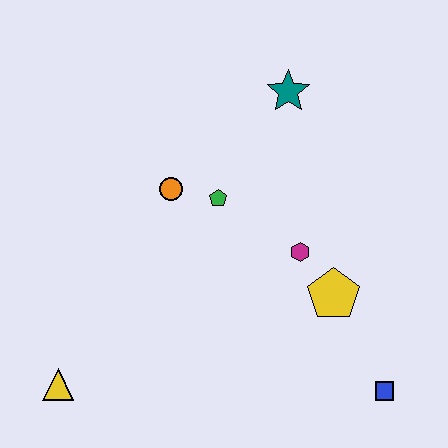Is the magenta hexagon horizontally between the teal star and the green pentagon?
No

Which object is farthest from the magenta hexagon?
The yellow triangle is farthest from the magenta hexagon.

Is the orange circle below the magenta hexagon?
No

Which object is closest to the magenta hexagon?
The yellow pentagon is closest to the magenta hexagon.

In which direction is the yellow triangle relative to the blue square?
The yellow triangle is to the left of the blue square.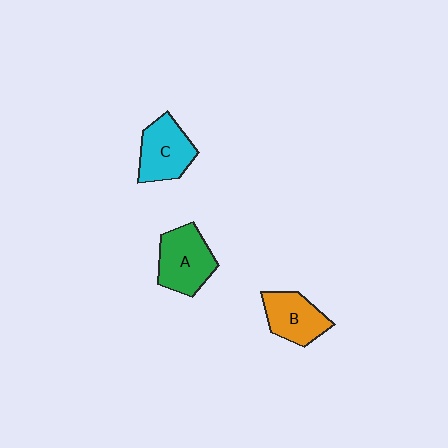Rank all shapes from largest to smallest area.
From largest to smallest: A (green), C (cyan), B (orange).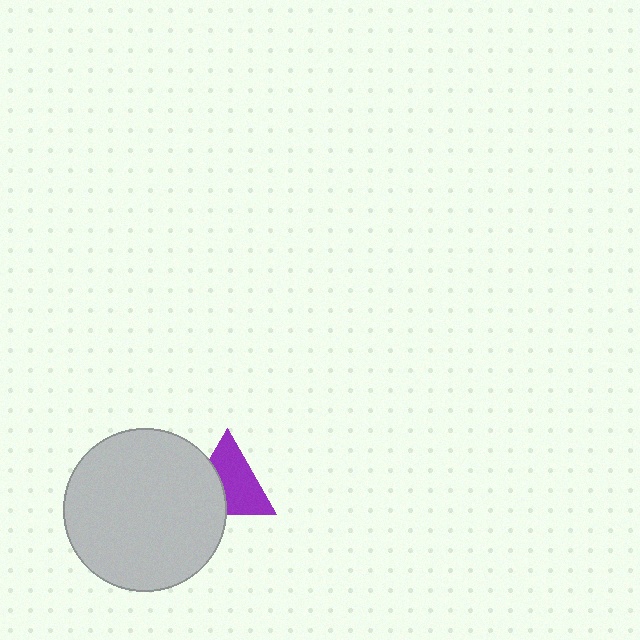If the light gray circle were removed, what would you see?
You would see the complete purple triangle.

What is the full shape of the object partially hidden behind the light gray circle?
The partially hidden object is a purple triangle.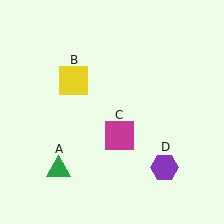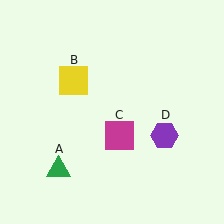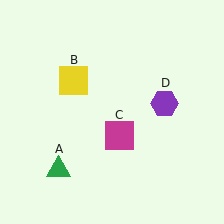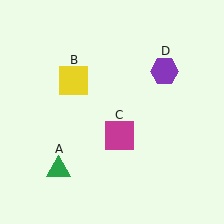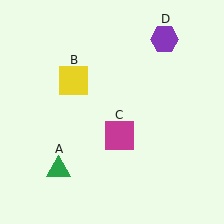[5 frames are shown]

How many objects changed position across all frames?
1 object changed position: purple hexagon (object D).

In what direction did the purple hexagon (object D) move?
The purple hexagon (object D) moved up.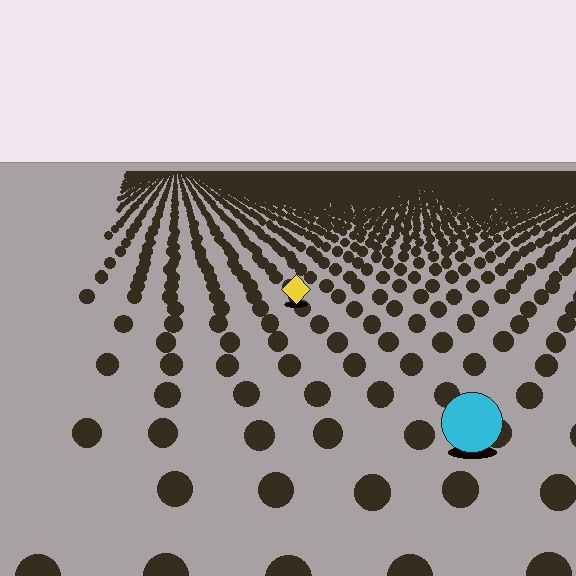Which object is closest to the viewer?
The cyan circle is closest. The texture marks near it are larger and more spread out.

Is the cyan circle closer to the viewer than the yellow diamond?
Yes. The cyan circle is closer — you can tell from the texture gradient: the ground texture is coarser near it.